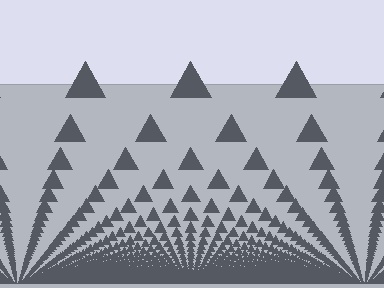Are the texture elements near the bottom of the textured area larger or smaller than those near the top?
Smaller. The gradient is inverted — elements near the bottom are smaller and denser.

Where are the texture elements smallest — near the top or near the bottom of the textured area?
Near the bottom.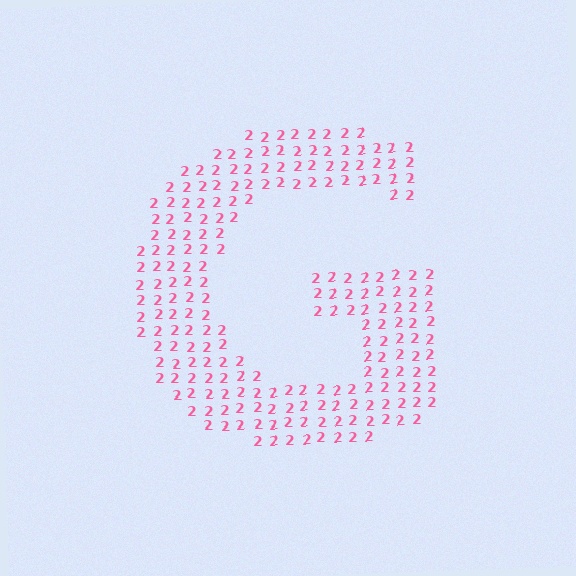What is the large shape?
The large shape is the letter G.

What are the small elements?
The small elements are digit 2's.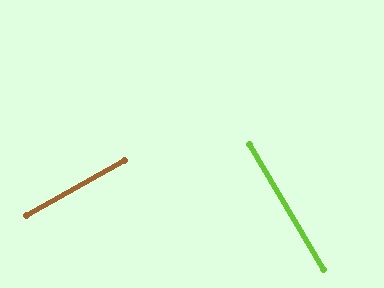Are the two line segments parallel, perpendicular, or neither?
Perpendicular — they meet at approximately 89°.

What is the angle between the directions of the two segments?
Approximately 89 degrees.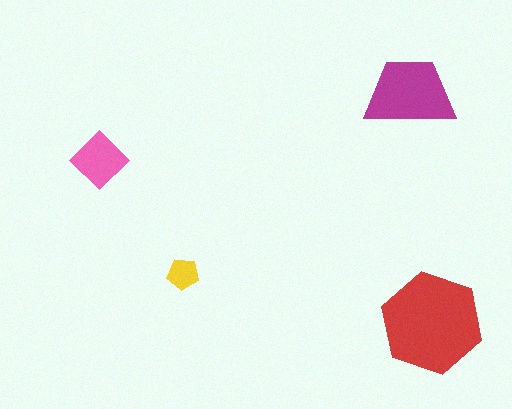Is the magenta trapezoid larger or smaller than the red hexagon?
Smaller.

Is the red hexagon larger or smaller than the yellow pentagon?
Larger.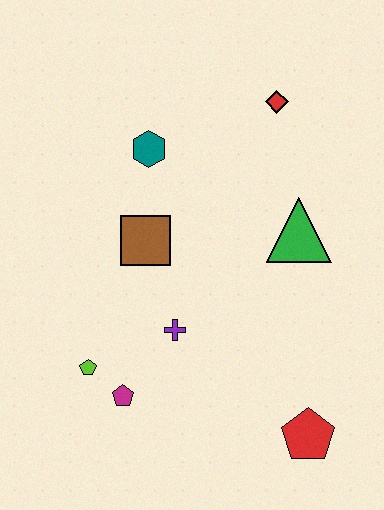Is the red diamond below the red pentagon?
No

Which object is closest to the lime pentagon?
The magenta pentagon is closest to the lime pentagon.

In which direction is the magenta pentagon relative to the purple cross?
The magenta pentagon is below the purple cross.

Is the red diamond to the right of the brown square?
Yes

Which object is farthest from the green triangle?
The lime pentagon is farthest from the green triangle.